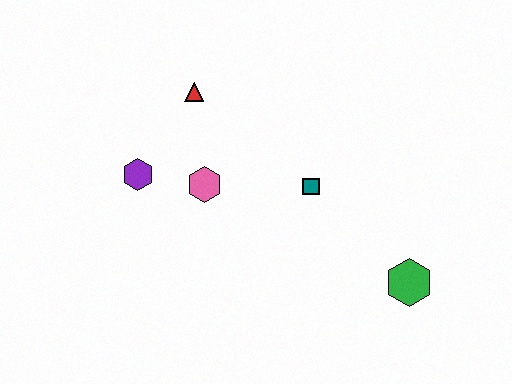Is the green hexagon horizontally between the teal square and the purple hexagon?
No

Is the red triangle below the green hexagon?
No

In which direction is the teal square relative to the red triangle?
The teal square is to the right of the red triangle.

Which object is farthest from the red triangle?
The green hexagon is farthest from the red triangle.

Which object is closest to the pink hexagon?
The purple hexagon is closest to the pink hexagon.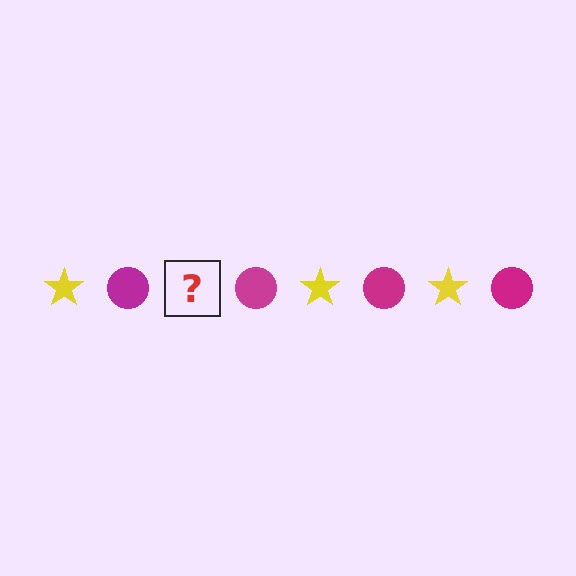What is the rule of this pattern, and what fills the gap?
The rule is that the pattern alternates between yellow star and magenta circle. The gap should be filled with a yellow star.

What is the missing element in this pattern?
The missing element is a yellow star.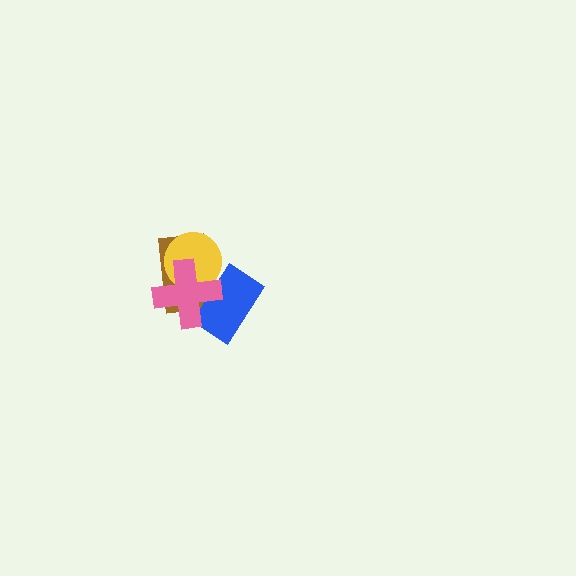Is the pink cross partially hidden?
No, no other shape covers it.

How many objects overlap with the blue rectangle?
3 objects overlap with the blue rectangle.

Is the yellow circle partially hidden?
Yes, it is partially covered by another shape.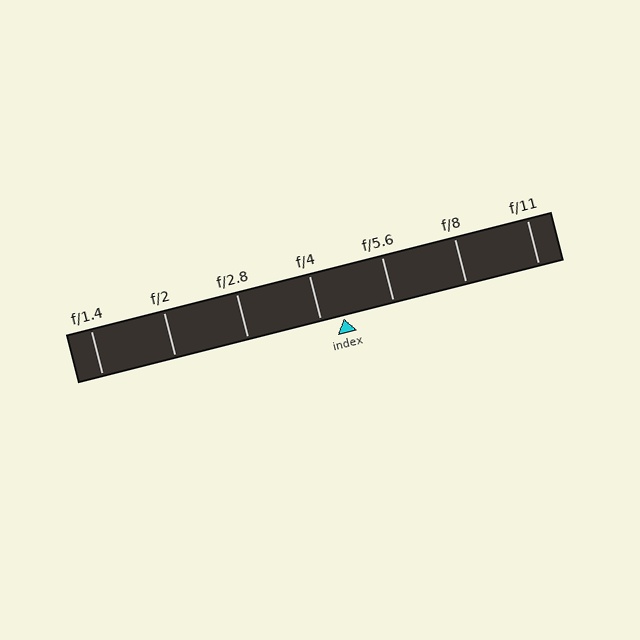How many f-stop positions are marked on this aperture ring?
There are 7 f-stop positions marked.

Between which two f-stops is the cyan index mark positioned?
The index mark is between f/4 and f/5.6.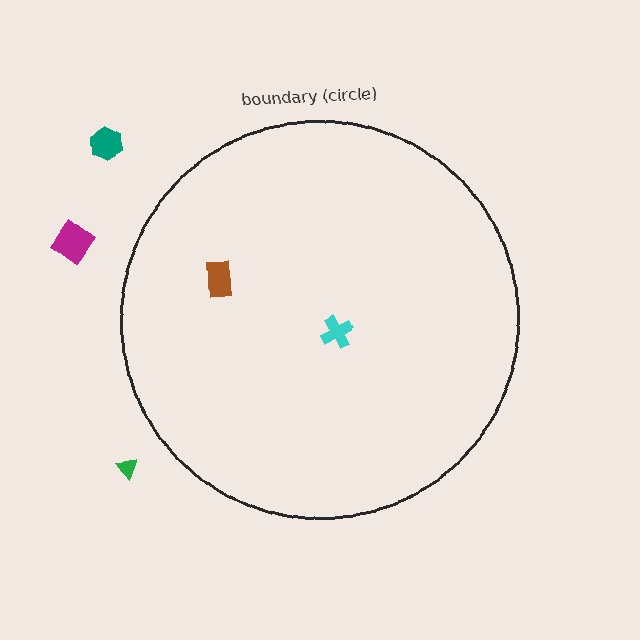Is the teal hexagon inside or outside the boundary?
Outside.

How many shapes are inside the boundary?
2 inside, 3 outside.